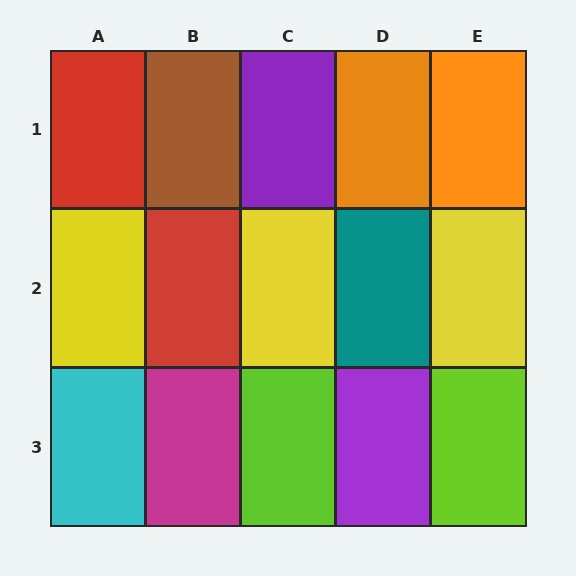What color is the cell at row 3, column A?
Cyan.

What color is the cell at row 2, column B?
Red.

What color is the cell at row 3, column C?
Lime.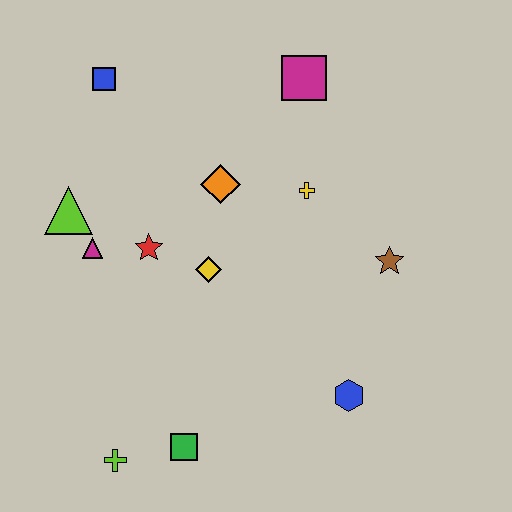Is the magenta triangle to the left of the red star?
Yes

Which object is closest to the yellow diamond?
The red star is closest to the yellow diamond.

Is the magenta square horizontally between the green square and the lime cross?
No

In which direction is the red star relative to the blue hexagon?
The red star is to the left of the blue hexagon.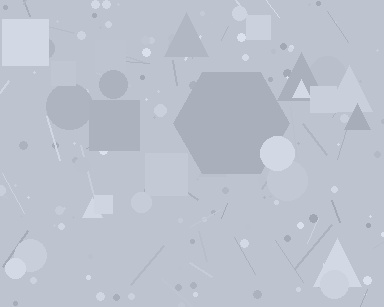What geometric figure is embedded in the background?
A hexagon is embedded in the background.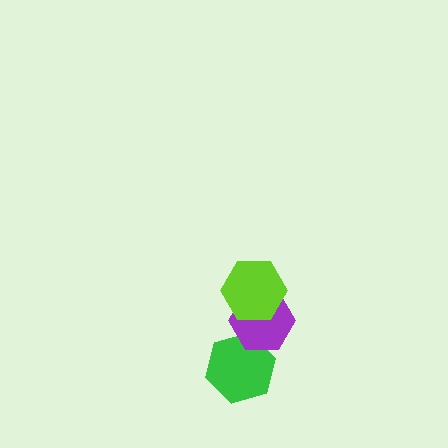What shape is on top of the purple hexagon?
The lime hexagon is on top of the purple hexagon.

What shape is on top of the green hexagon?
The purple hexagon is on top of the green hexagon.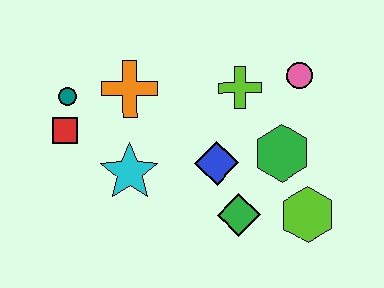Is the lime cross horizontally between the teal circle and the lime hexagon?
Yes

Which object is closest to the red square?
The teal circle is closest to the red square.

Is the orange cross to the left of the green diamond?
Yes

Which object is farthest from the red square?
The lime hexagon is farthest from the red square.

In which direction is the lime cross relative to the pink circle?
The lime cross is to the left of the pink circle.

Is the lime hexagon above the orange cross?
No